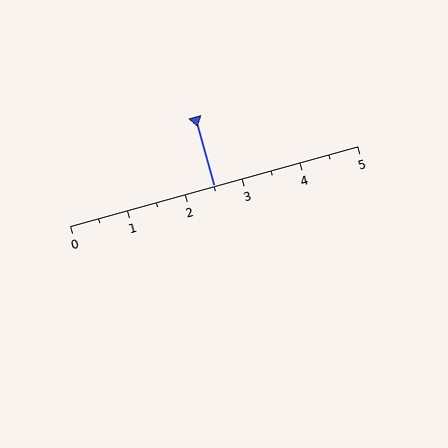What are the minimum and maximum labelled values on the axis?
The axis runs from 0 to 5.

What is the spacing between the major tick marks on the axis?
The major ticks are spaced 1 apart.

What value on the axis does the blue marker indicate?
The marker indicates approximately 2.5.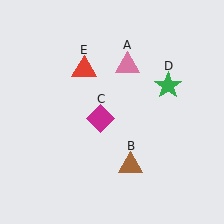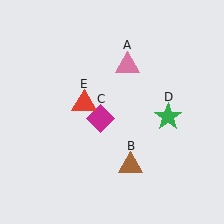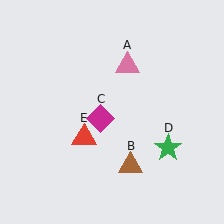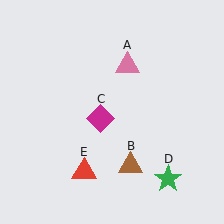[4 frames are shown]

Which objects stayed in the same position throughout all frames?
Pink triangle (object A) and brown triangle (object B) and magenta diamond (object C) remained stationary.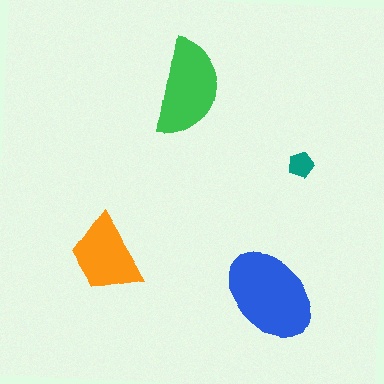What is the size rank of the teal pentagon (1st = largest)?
4th.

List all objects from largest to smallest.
The blue ellipse, the green semicircle, the orange trapezoid, the teal pentagon.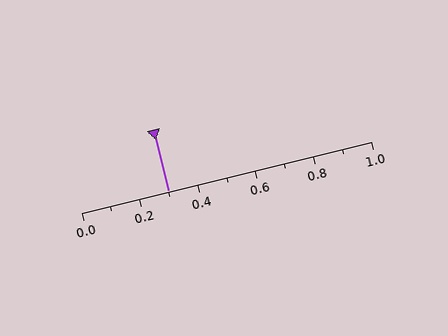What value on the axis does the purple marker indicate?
The marker indicates approximately 0.3.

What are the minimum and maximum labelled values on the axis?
The axis runs from 0.0 to 1.0.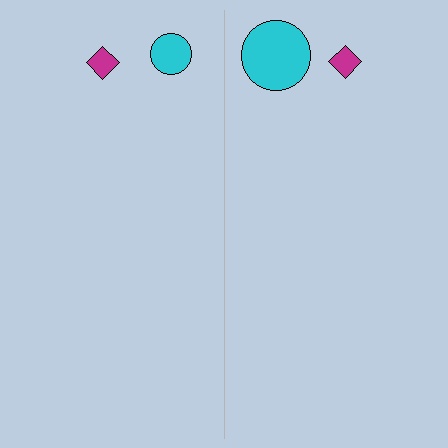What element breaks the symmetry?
The cyan circle on the right side has a different size than its mirror counterpart.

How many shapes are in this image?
There are 4 shapes in this image.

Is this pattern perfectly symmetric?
No, the pattern is not perfectly symmetric. The cyan circle on the right side has a different size than its mirror counterpart.